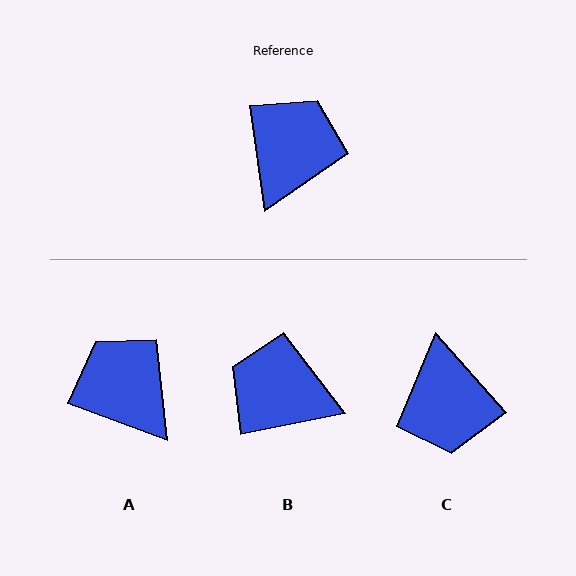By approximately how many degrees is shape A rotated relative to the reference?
Approximately 62 degrees counter-clockwise.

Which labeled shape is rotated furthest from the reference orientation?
C, about 147 degrees away.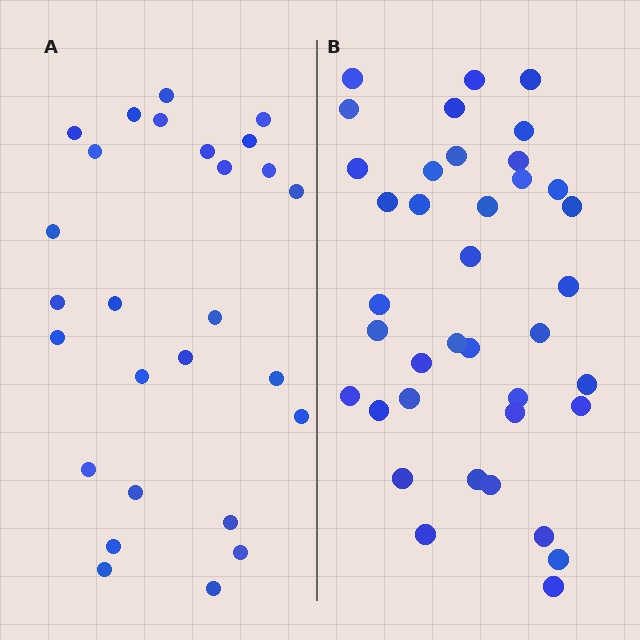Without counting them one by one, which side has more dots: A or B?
Region B (the right region) has more dots.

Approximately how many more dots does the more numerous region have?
Region B has roughly 12 or so more dots than region A.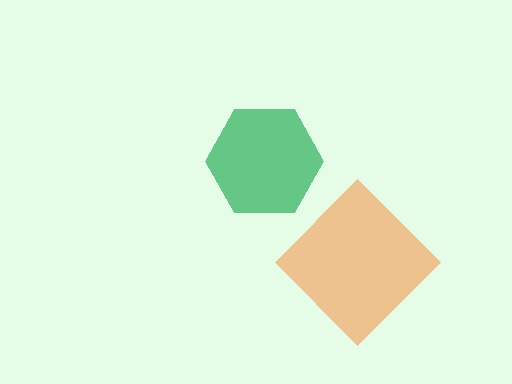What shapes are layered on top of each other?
The layered shapes are: an orange diamond, a green hexagon.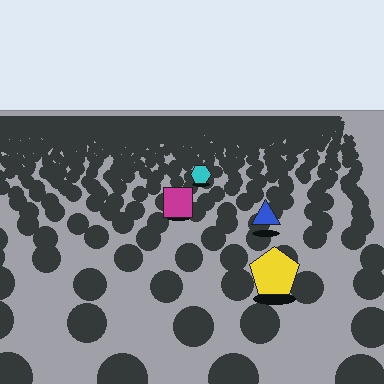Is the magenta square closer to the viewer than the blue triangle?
No. The blue triangle is closer — you can tell from the texture gradient: the ground texture is coarser near it.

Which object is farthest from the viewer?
The cyan hexagon is farthest from the viewer. It appears smaller and the ground texture around it is denser.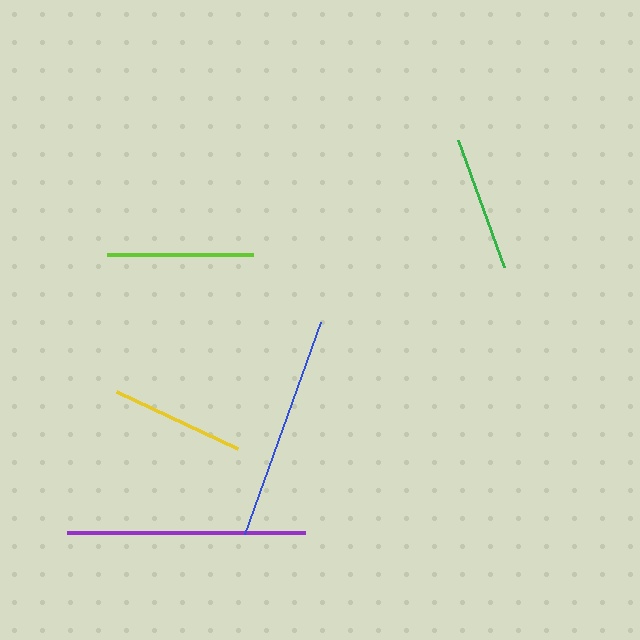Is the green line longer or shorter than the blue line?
The blue line is longer than the green line.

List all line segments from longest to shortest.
From longest to shortest: purple, blue, lime, green, yellow.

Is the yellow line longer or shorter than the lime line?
The lime line is longer than the yellow line.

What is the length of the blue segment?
The blue segment is approximately 226 pixels long.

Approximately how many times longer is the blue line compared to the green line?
The blue line is approximately 1.7 times the length of the green line.